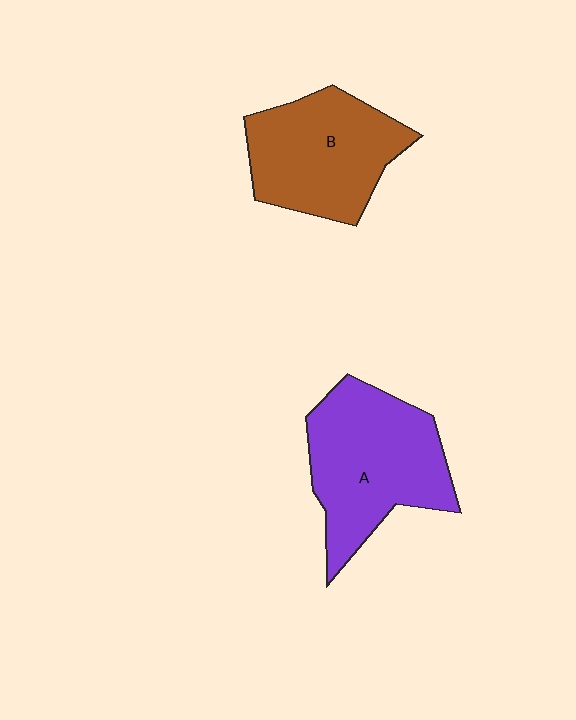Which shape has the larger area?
Shape A (purple).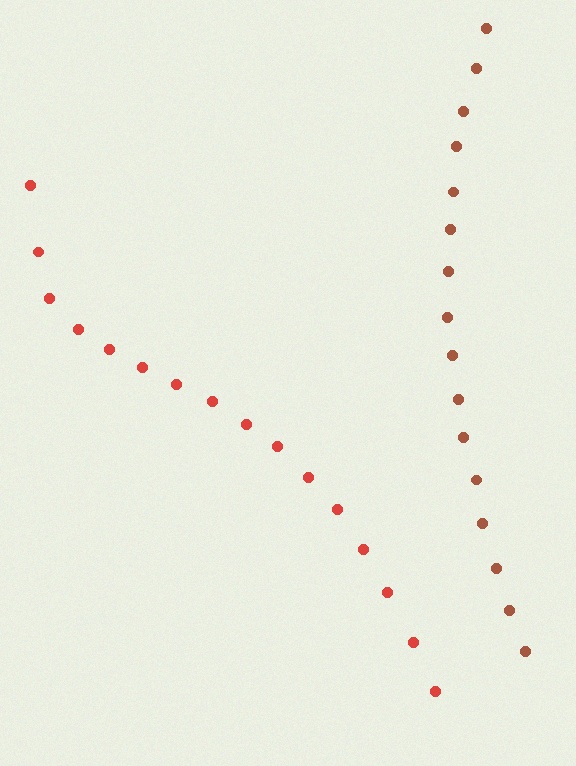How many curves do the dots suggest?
There are 2 distinct paths.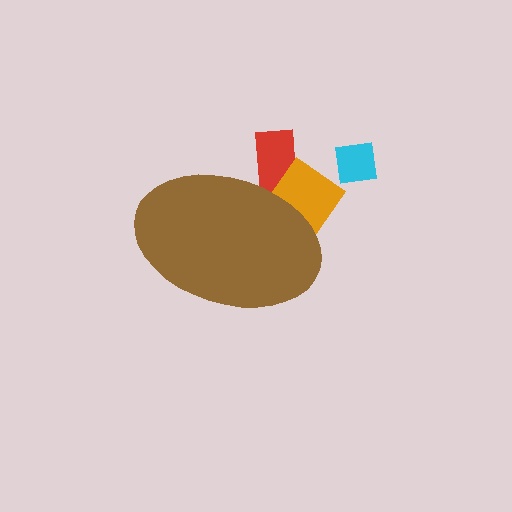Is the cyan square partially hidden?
No, the cyan square is fully visible.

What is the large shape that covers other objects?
A brown ellipse.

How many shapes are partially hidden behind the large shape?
2 shapes are partially hidden.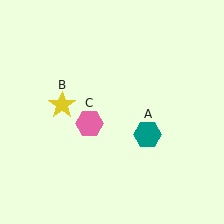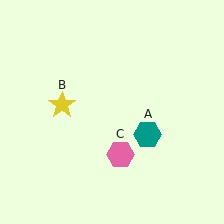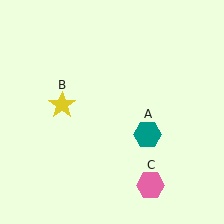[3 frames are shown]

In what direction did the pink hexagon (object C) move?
The pink hexagon (object C) moved down and to the right.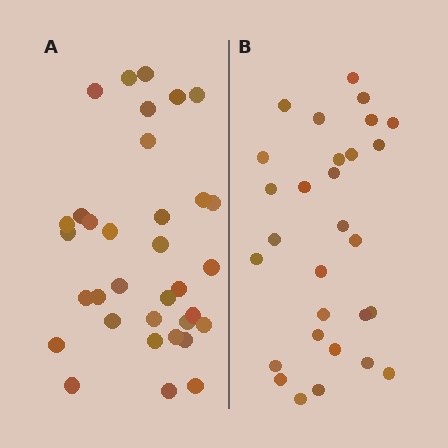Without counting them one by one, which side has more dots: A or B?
Region A (the left region) has more dots.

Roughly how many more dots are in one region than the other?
Region A has about 5 more dots than region B.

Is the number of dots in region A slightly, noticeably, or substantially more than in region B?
Region A has only slightly more — the two regions are fairly close. The ratio is roughly 1.2 to 1.